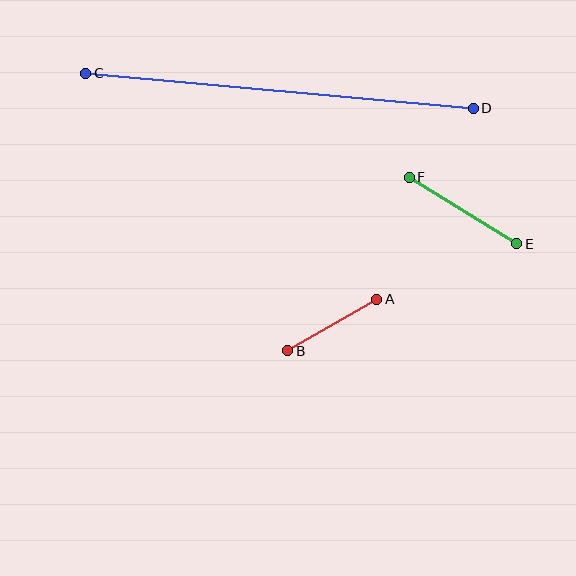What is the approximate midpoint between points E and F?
The midpoint is at approximately (463, 211) pixels.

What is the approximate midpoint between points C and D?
The midpoint is at approximately (279, 91) pixels.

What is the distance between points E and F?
The distance is approximately 126 pixels.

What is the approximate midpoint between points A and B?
The midpoint is at approximately (332, 325) pixels.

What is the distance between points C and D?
The distance is approximately 389 pixels.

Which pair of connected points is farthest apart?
Points C and D are farthest apart.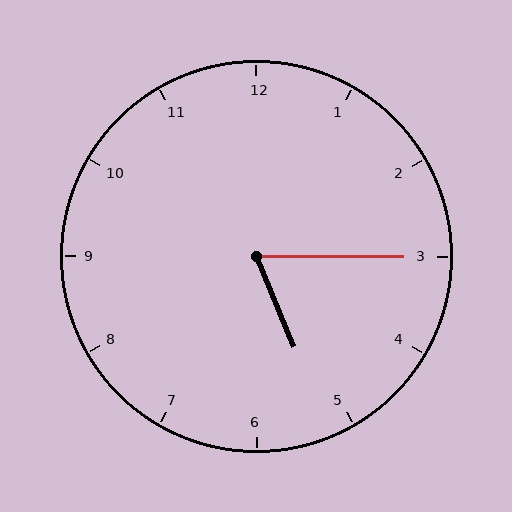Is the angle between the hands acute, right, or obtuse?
It is acute.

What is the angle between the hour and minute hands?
Approximately 68 degrees.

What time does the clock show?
5:15.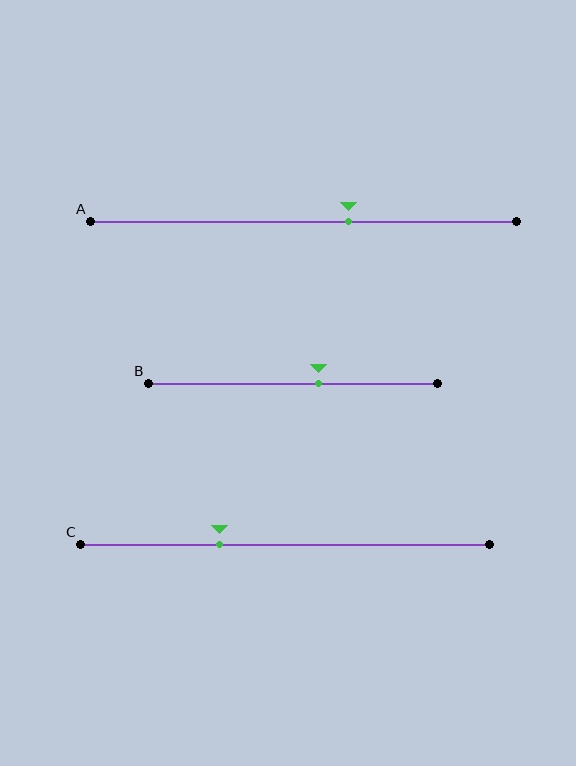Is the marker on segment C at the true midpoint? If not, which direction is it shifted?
No, the marker on segment C is shifted to the left by about 16% of the segment length.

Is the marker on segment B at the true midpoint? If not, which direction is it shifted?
No, the marker on segment B is shifted to the right by about 9% of the segment length.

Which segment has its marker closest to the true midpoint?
Segment B has its marker closest to the true midpoint.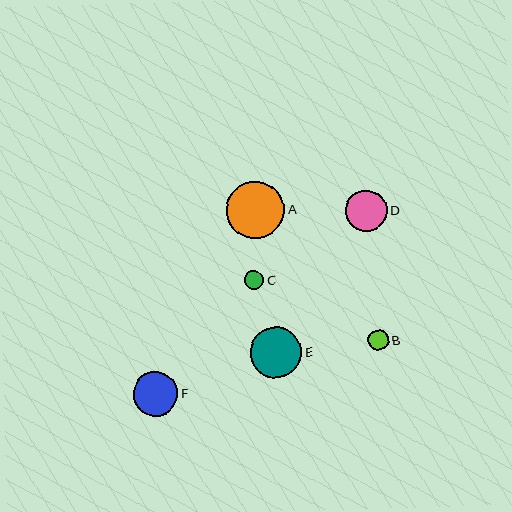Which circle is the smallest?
Circle C is the smallest with a size of approximately 19 pixels.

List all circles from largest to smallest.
From largest to smallest: A, E, F, D, B, C.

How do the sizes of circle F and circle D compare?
Circle F and circle D are approximately the same size.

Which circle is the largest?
Circle A is the largest with a size of approximately 58 pixels.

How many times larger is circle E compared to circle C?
Circle E is approximately 2.7 times the size of circle C.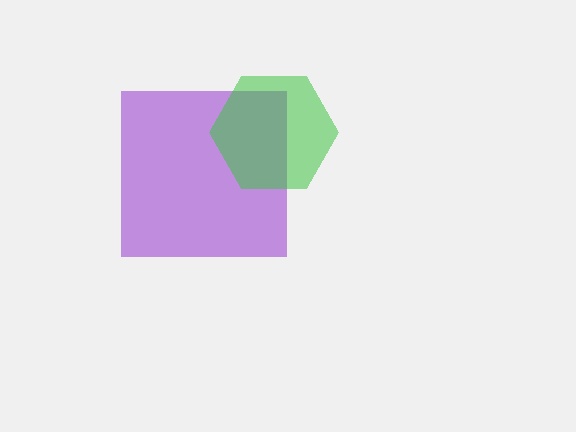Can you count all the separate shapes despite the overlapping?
Yes, there are 2 separate shapes.